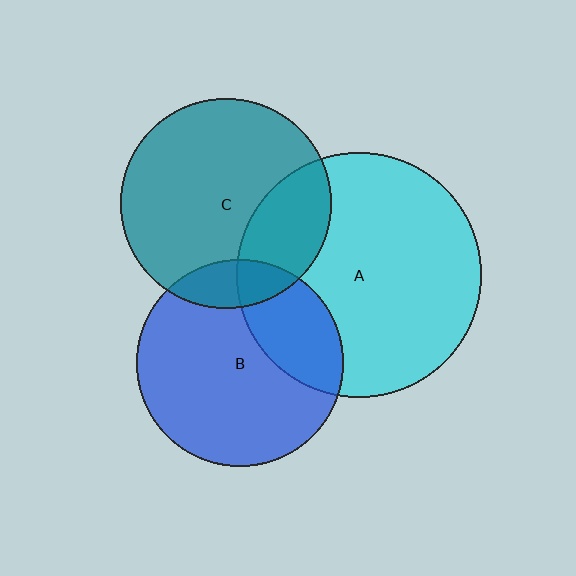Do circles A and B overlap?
Yes.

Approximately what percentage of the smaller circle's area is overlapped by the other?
Approximately 25%.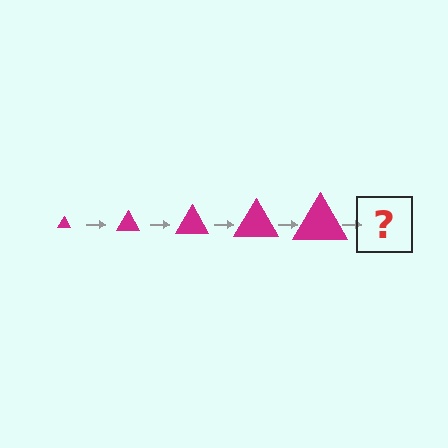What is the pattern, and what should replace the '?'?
The pattern is that the triangle gets progressively larger each step. The '?' should be a magenta triangle, larger than the previous one.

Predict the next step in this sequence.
The next step is a magenta triangle, larger than the previous one.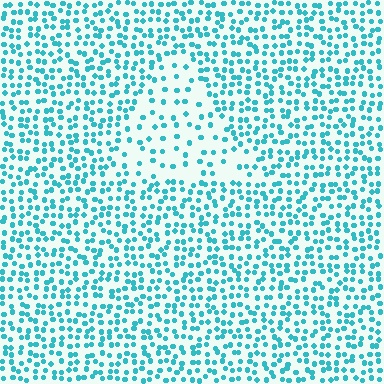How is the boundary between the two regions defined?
The boundary is defined by a change in element density (approximately 2.2x ratio). All elements are the same color, size, and shape.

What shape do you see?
I see a triangle.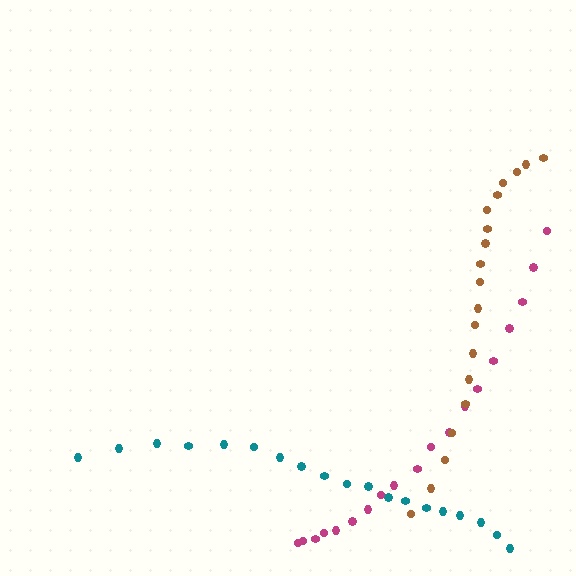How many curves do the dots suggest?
There are 3 distinct paths.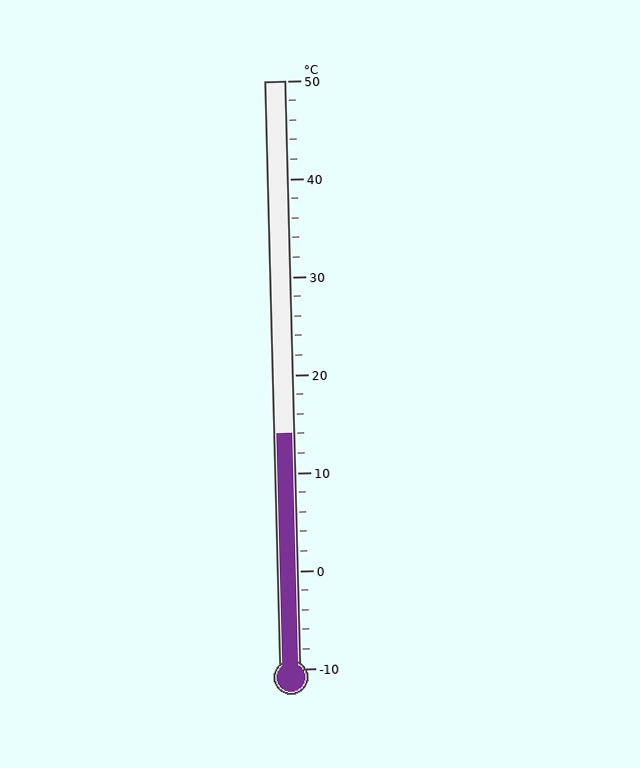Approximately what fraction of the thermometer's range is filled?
The thermometer is filled to approximately 40% of its range.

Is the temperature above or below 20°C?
The temperature is below 20°C.